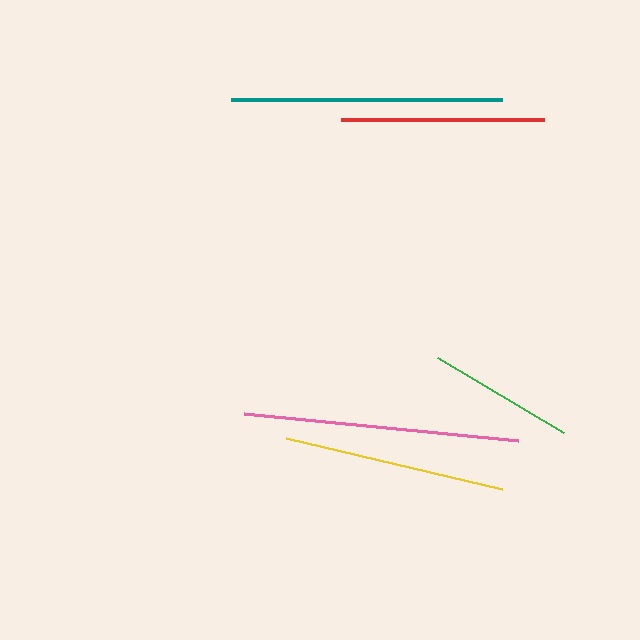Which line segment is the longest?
The pink line is the longest at approximately 275 pixels.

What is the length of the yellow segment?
The yellow segment is approximately 222 pixels long.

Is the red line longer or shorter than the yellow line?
The yellow line is longer than the red line.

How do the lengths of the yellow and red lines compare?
The yellow and red lines are approximately the same length.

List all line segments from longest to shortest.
From longest to shortest: pink, teal, yellow, red, green.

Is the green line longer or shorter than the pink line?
The pink line is longer than the green line.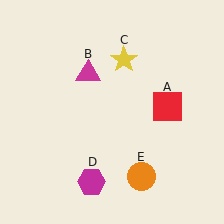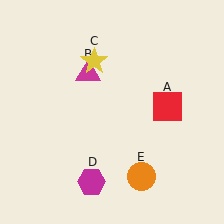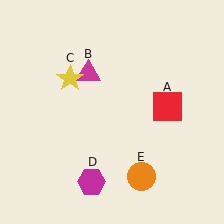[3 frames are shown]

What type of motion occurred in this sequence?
The yellow star (object C) rotated counterclockwise around the center of the scene.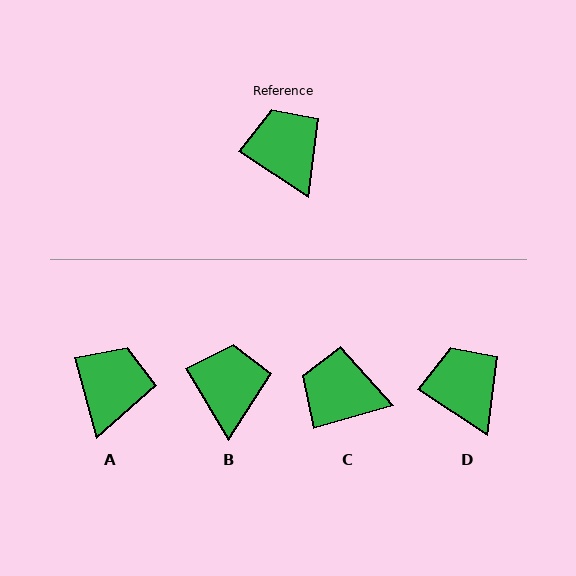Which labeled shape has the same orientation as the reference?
D.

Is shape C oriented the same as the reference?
No, it is off by about 49 degrees.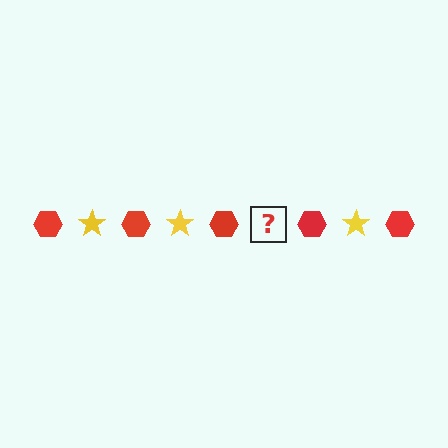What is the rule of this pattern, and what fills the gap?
The rule is that the pattern alternates between red hexagon and yellow star. The gap should be filled with a yellow star.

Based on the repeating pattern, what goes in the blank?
The blank should be a yellow star.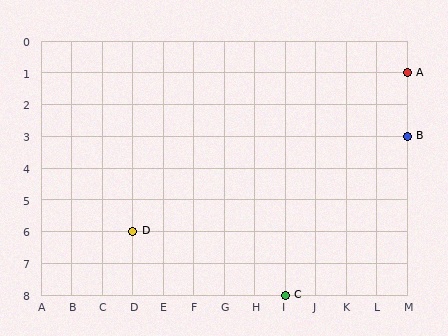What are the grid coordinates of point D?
Point D is at grid coordinates (D, 6).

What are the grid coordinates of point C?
Point C is at grid coordinates (I, 8).